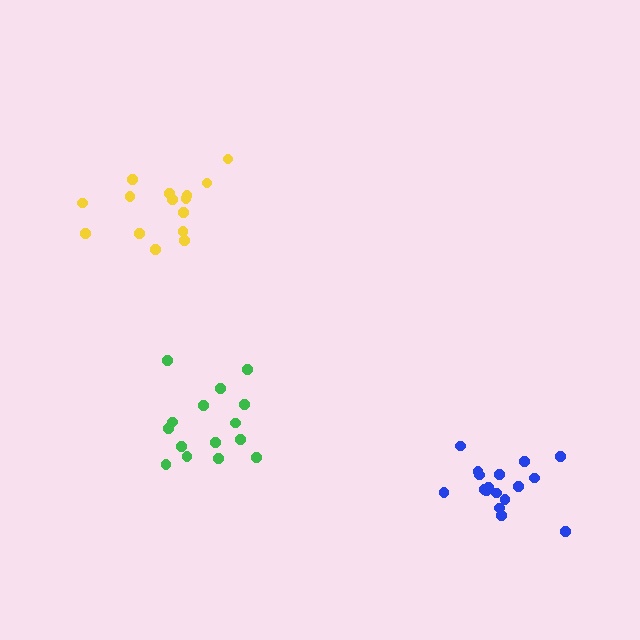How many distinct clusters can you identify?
There are 3 distinct clusters.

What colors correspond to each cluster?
The clusters are colored: yellow, green, blue.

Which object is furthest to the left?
The yellow cluster is leftmost.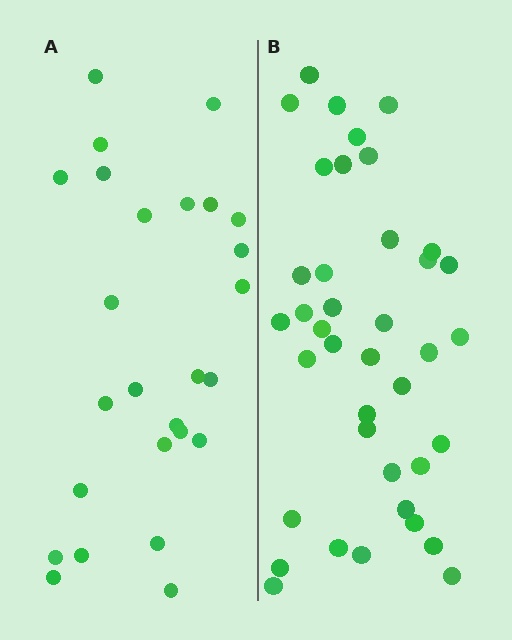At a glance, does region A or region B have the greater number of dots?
Region B (the right region) has more dots.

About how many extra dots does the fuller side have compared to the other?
Region B has approximately 15 more dots than region A.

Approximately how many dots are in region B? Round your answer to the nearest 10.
About 40 dots. (The exact count is 39, which rounds to 40.)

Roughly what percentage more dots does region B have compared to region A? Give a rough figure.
About 50% more.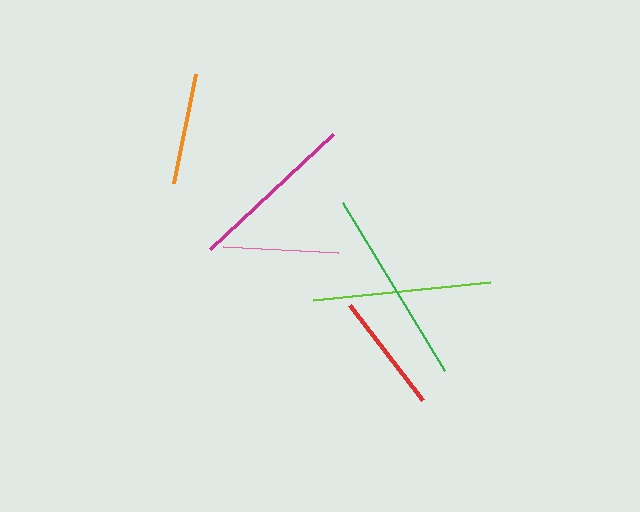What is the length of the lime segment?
The lime segment is approximately 177 pixels long.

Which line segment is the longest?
The green line is the longest at approximately 196 pixels.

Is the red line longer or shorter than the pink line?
The red line is longer than the pink line.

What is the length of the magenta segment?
The magenta segment is approximately 169 pixels long.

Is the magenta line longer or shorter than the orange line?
The magenta line is longer than the orange line.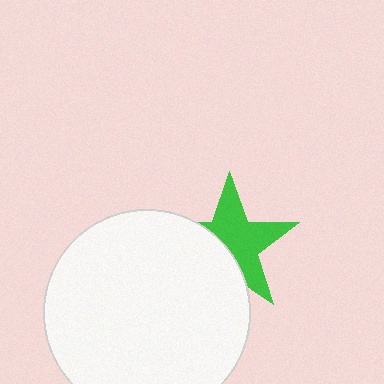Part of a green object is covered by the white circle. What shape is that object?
It is a star.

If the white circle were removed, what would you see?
You would see the complete green star.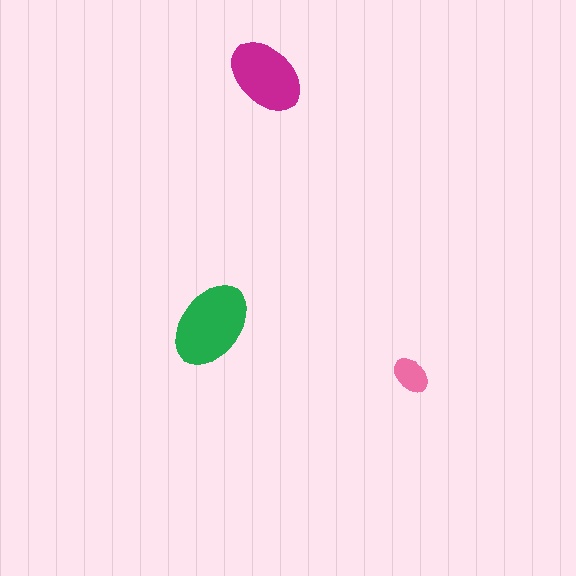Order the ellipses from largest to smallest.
the green one, the magenta one, the pink one.